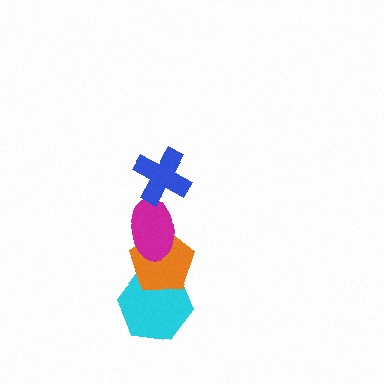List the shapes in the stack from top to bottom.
From top to bottom: the blue cross, the magenta ellipse, the orange pentagon, the cyan hexagon.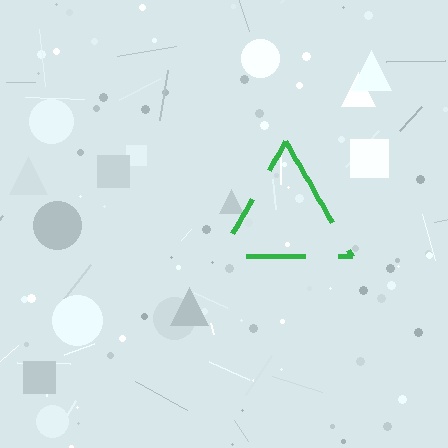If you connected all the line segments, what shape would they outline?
They would outline a triangle.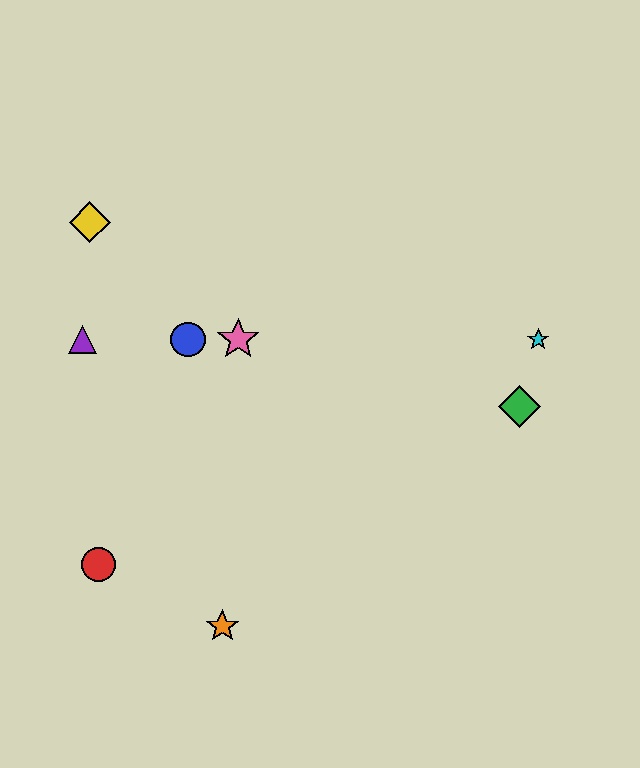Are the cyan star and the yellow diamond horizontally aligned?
No, the cyan star is at y≈339 and the yellow diamond is at y≈222.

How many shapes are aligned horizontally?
4 shapes (the blue circle, the purple triangle, the cyan star, the pink star) are aligned horizontally.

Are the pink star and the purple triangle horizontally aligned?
Yes, both are at y≈339.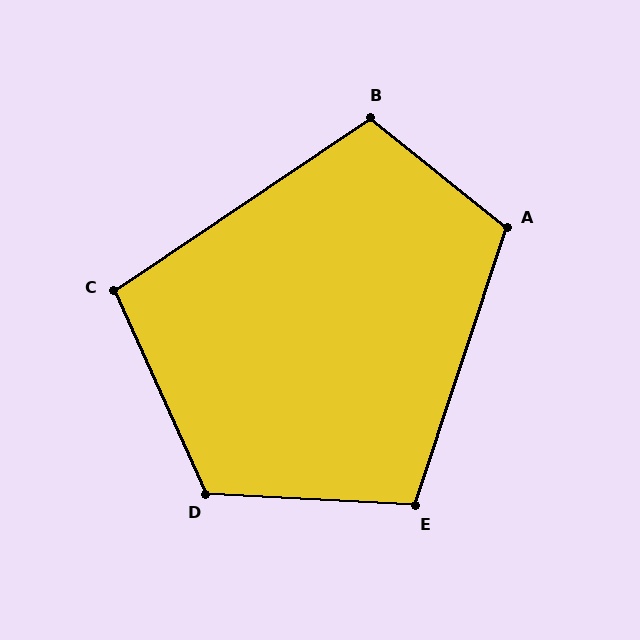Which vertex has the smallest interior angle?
C, at approximately 100 degrees.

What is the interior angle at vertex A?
Approximately 111 degrees (obtuse).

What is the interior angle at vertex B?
Approximately 107 degrees (obtuse).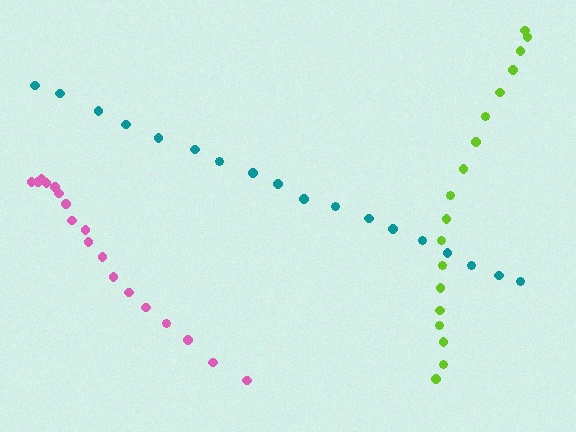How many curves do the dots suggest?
There are 3 distinct paths.